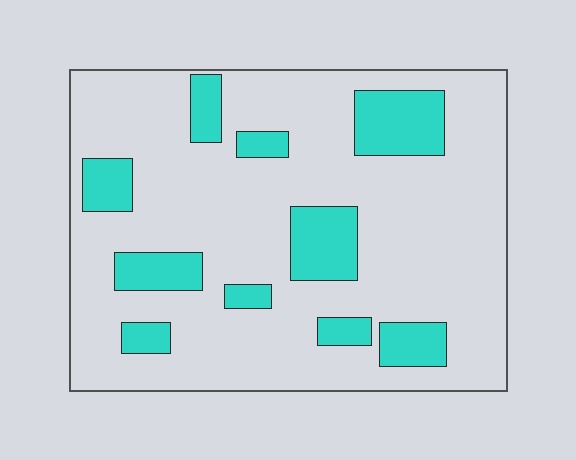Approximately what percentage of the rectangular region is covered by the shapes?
Approximately 20%.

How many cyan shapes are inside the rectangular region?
10.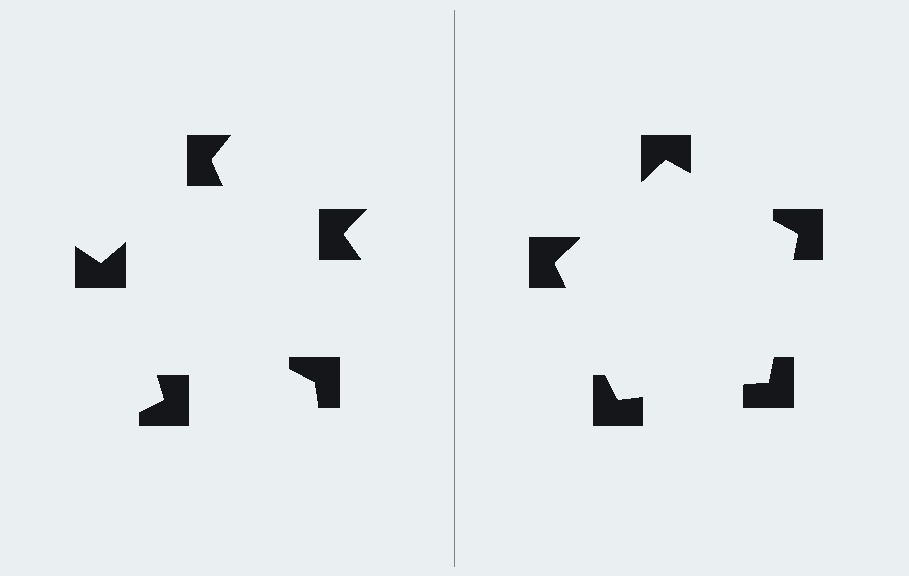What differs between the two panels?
The notched squares are positioned identically on both sides; only the wedge orientations differ. On the right they align to a pentagon; on the left they are misaligned.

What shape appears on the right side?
An illusory pentagon.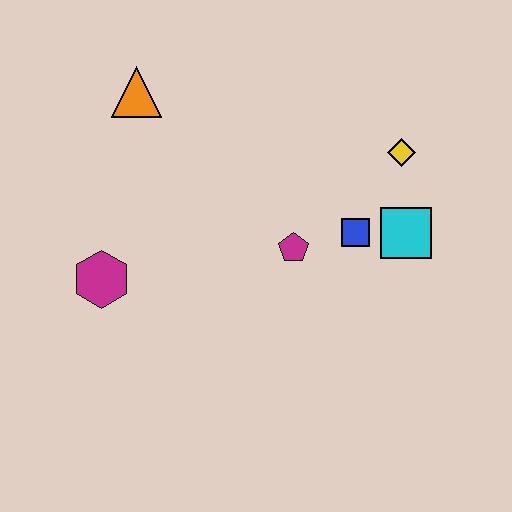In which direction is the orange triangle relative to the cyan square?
The orange triangle is to the left of the cyan square.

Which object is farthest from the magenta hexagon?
The yellow diamond is farthest from the magenta hexagon.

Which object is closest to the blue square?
The cyan square is closest to the blue square.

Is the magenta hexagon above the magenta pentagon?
No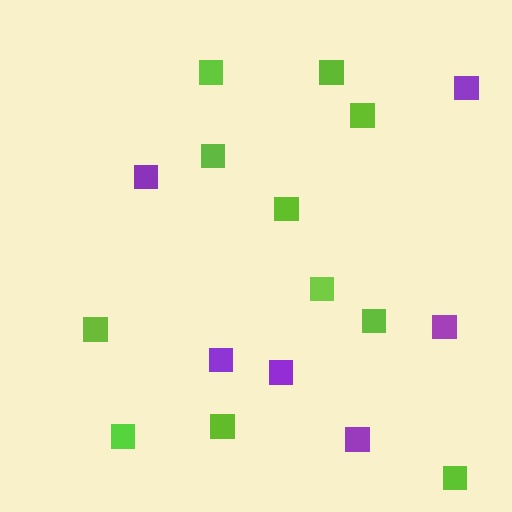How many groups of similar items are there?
There are 2 groups: one group of lime squares (11) and one group of purple squares (6).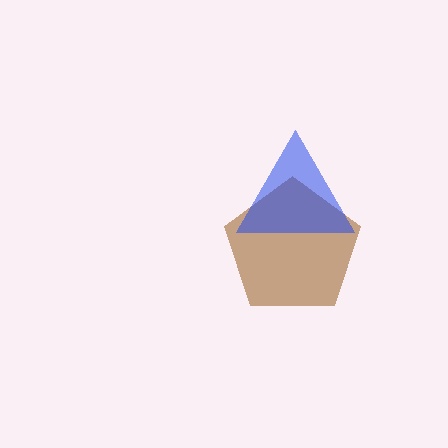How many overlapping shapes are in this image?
There are 2 overlapping shapes in the image.